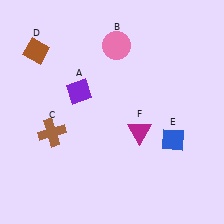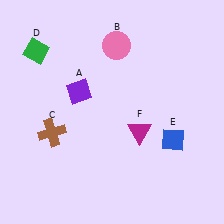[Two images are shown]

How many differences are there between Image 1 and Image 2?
There is 1 difference between the two images.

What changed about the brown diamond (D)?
In Image 1, D is brown. In Image 2, it changed to green.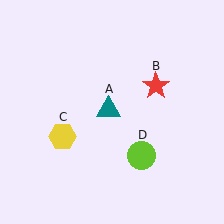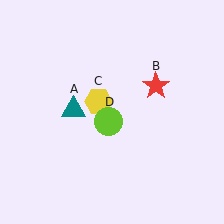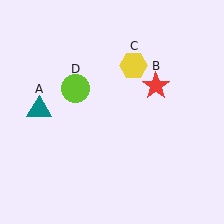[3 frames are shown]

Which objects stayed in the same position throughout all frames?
Red star (object B) remained stationary.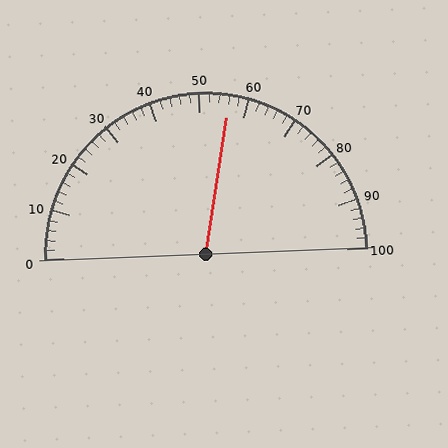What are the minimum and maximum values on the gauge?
The gauge ranges from 0 to 100.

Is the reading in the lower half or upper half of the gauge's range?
The reading is in the upper half of the range (0 to 100).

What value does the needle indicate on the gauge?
The needle indicates approximately 56.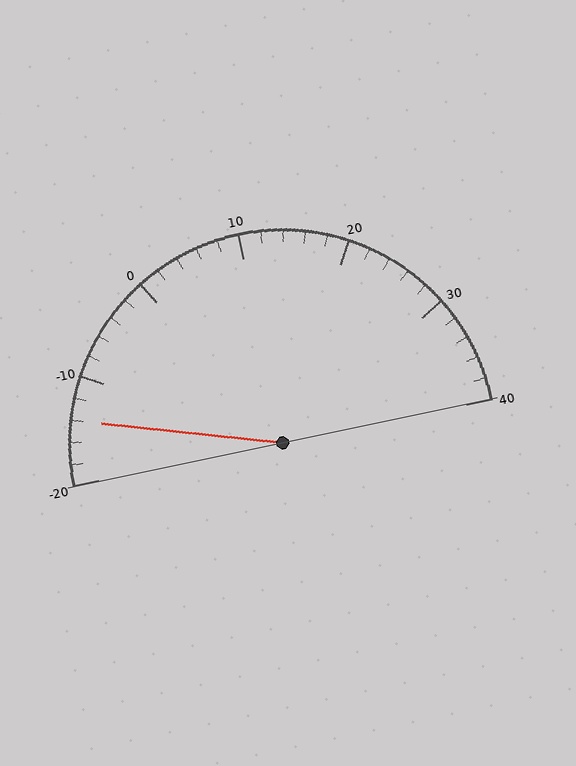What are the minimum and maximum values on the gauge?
The gauge ranges from -20 to 40.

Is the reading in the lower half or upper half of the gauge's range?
The reading is in the lower half of the range (-20 to 40).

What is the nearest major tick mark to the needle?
The nearest major tick mark is -10.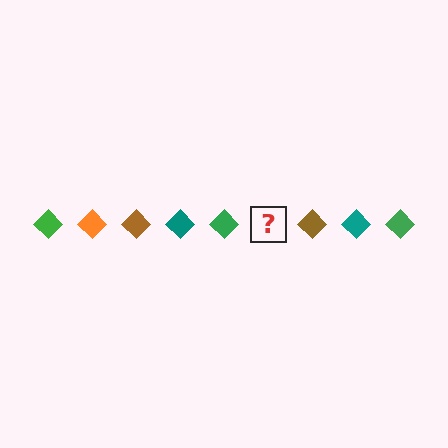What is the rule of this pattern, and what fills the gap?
The rule is that the pattern cycles through green, orange, brown, teal diamonds. The gap should be filled with an orange diamond.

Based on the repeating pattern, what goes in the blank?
The blank should be an orange diamond.